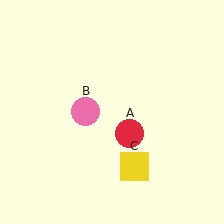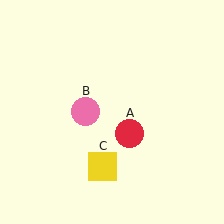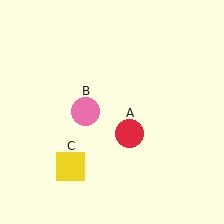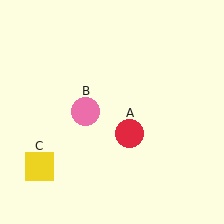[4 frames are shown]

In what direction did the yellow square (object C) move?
The yellow square (object C) moved left.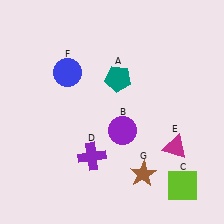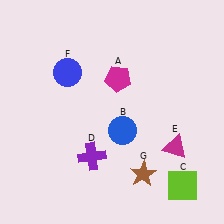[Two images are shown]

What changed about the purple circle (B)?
In Image 1, B is purple. In Image 2, it changed to blue.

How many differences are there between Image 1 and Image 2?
There are 2 differences between the two images.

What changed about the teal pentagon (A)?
In Image 1, A is teal. In Image 2, it changed to magenta.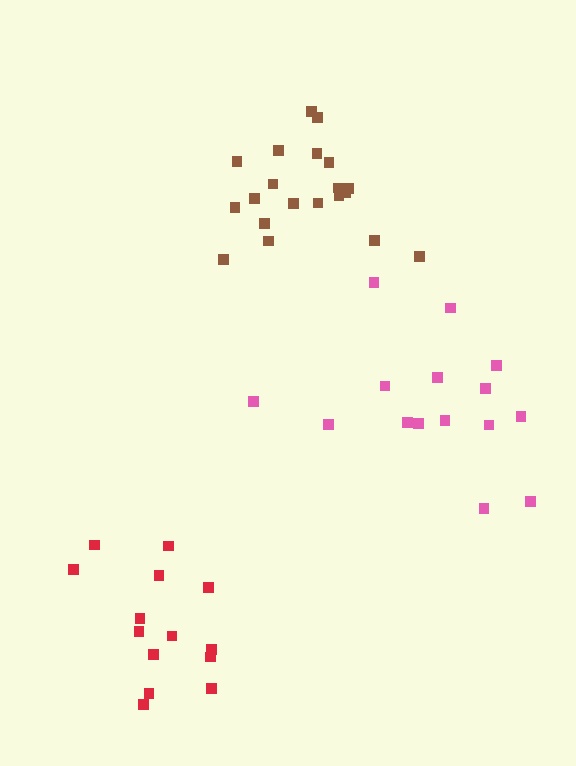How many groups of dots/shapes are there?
There are 3 groups.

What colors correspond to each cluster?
The clusters are colored: red, brown, pink.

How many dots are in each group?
Group 1: 14 dots, Group 2: 20 dots, Group 3: 15 dots (49 total).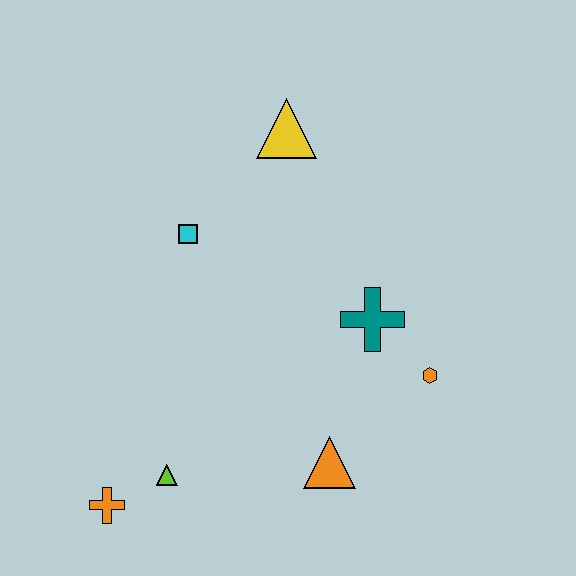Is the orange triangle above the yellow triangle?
No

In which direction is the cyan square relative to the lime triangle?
The cyan square is above the lime triangle.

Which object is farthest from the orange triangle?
The yellow triangle is farthest from the orange triangle.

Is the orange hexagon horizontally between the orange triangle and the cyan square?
No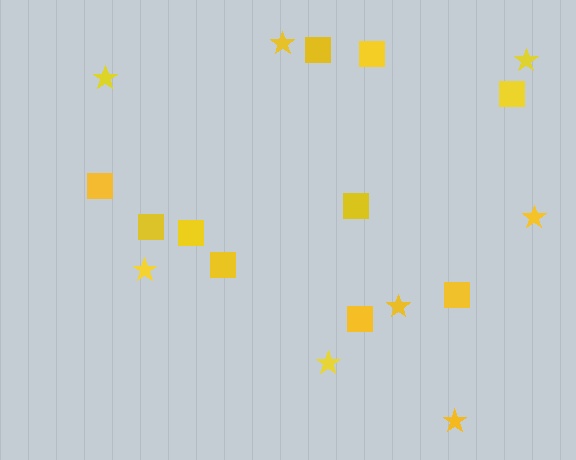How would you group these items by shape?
There are 2 groups: one group of stars (8) and one group of squares (10).